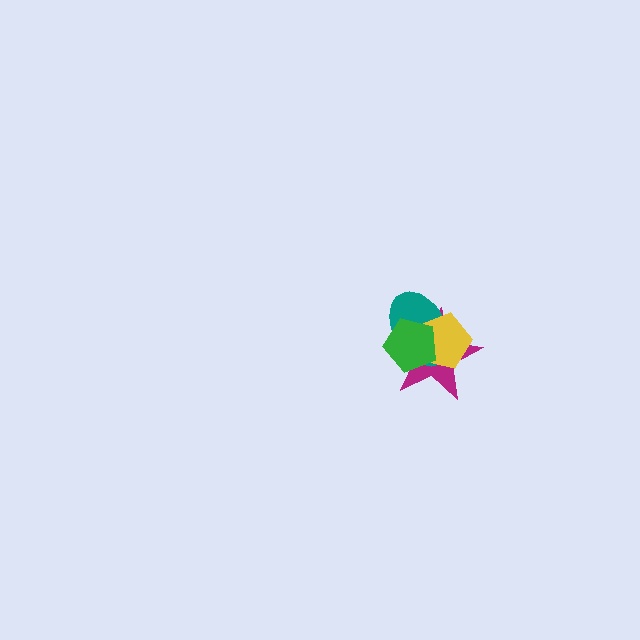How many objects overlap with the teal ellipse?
3 objects overlap with the teal ellipse.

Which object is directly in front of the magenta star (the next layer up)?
The teal ellipse is directly in front of the magenta star.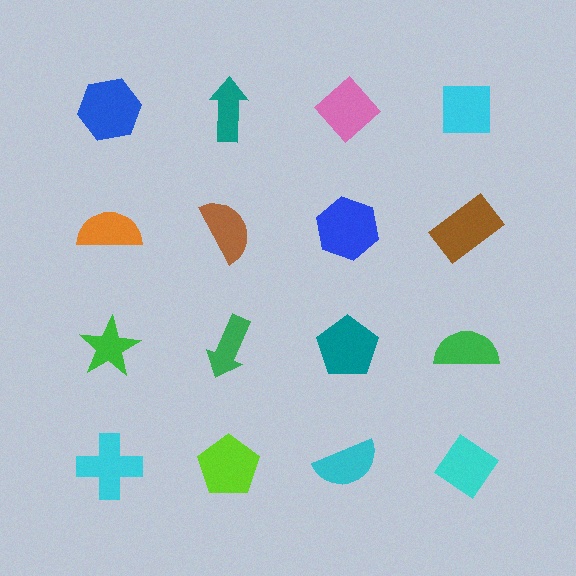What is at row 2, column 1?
An orange semicircle.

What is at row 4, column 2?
A lime pentagon.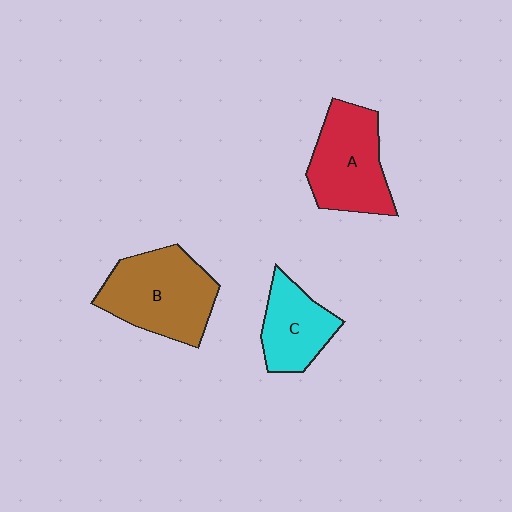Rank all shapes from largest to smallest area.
From largest to smallest: B (brown), A (red), C (cyan).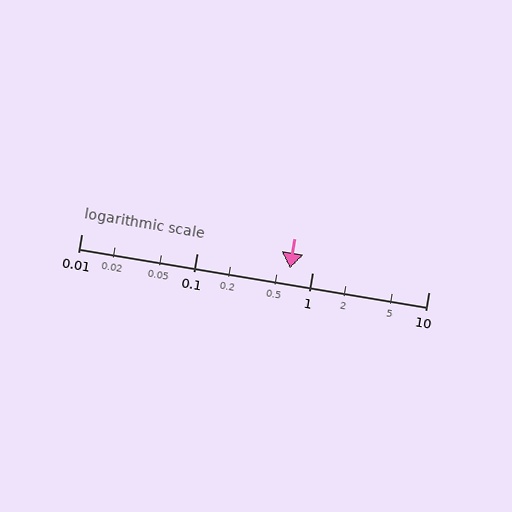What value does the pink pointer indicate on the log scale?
The pointer indicates approximately 0.64.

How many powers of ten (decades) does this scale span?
The scale spans 3 decades, from 0.01 to 10.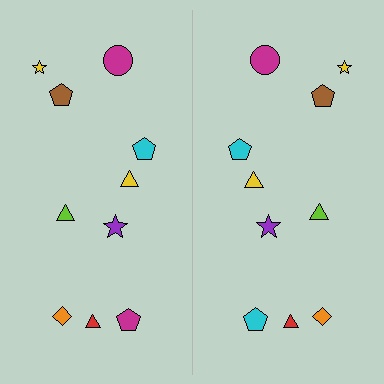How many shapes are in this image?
There are 20 shapes in this image.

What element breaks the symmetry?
The cyan pentagon on the right side breaks the symmetry — its mirror counterpart is magenta.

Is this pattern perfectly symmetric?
No, the pattern is not perfectly symmetric. The cyan pentagon on the right side breaks the symmetry — its mirror counterpart is magenta.